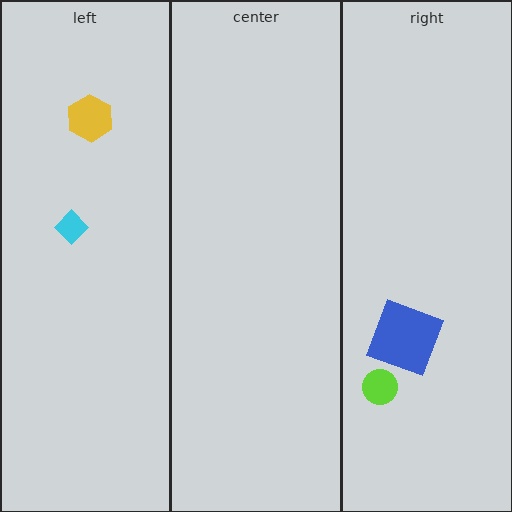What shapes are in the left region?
The yellow hexagon, the cyan diamond.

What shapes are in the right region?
The lime circle, the blue square.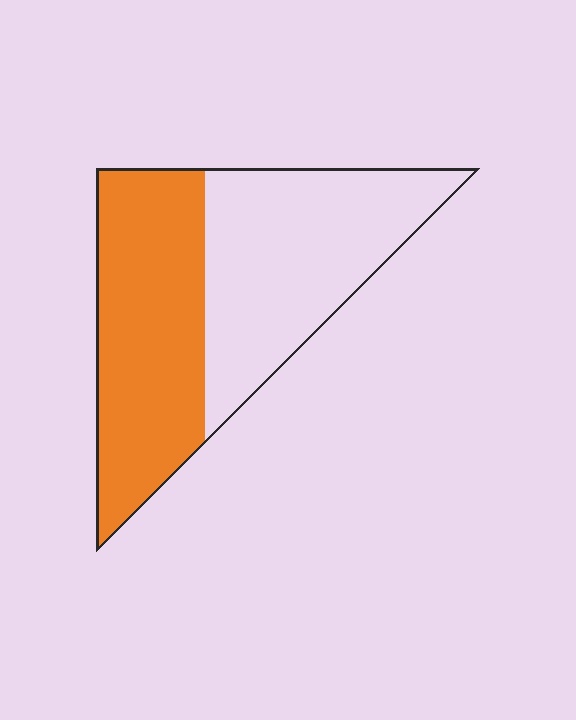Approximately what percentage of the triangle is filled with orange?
Approximately 50%.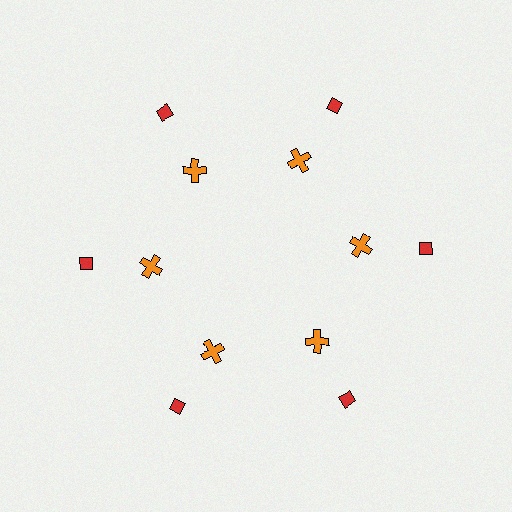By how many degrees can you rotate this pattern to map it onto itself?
The pattern maps onto itself every 60 degrees of rotation.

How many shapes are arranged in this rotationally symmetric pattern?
There are 12 shapes, arranged in 6 groups of 2.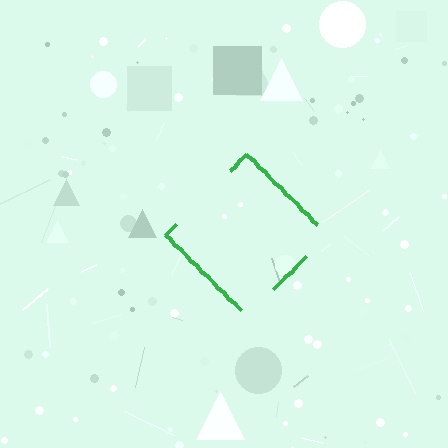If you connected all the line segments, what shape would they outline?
They would outline a diamond.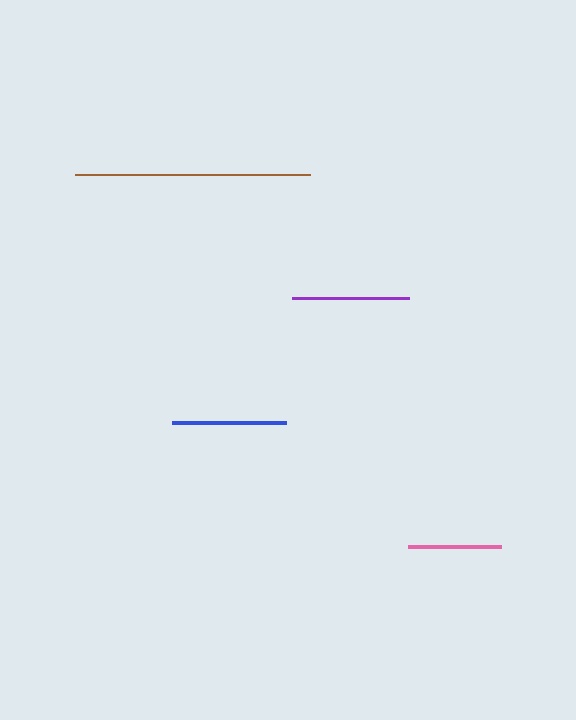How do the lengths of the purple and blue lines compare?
The purple and blue lines are approximately the same length.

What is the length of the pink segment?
The pink segment is approximately 92 pixels long.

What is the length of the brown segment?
The brown segment is approximately 235 pixels long.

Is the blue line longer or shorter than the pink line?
The blue line is longer than the pink line.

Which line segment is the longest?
The brown line is the longest at approximately 235 pixels.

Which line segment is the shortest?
The pink line is the shortest at approximately 92 pixels.